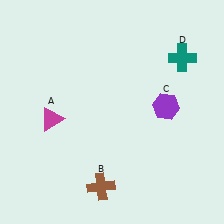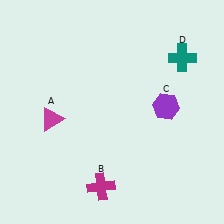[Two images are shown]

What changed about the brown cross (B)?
In Image 1, B is brown. In Image 2, it changed to magenta.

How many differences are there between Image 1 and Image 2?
There is 1 difference between the two images.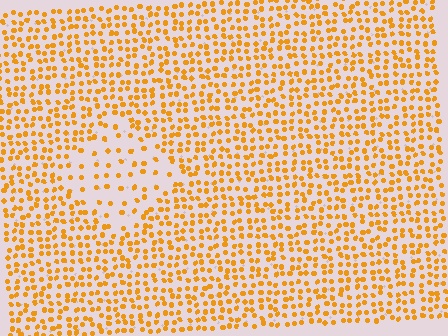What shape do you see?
I see a diamond.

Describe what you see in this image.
The image contains small orange elements arranged at two different densities. A diamond-shaped region is visible where the elements are less densely packed than the surrounding area.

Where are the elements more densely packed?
The elements are more densely packed outside the diamond boundary.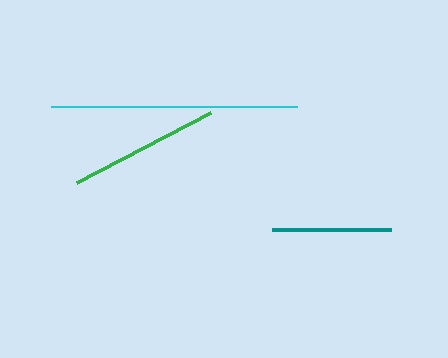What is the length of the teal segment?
The teal segment is approximately 119 pixels long.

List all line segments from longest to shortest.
From longest to shortest: cyan, green, teal.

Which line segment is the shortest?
The teal line is the shortest at approximately 119 pixels.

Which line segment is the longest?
The cyan line is the longest at approximately 247 pixels.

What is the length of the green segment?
The green segment is approximately 151 pixels long.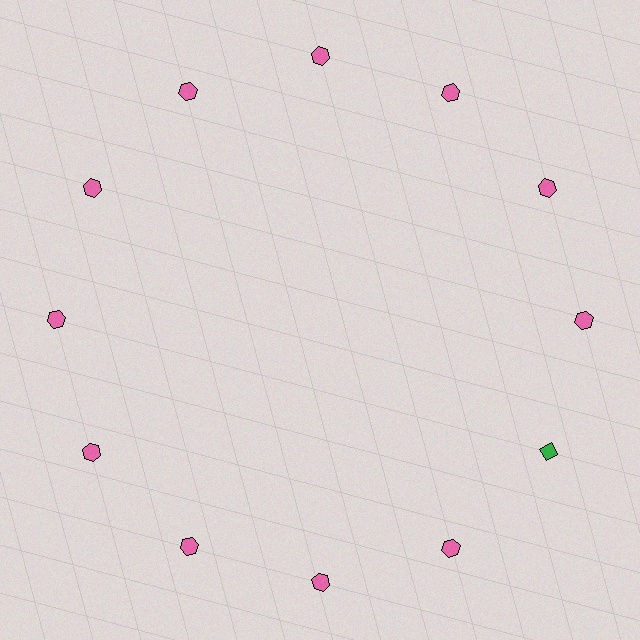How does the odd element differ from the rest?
It differs in both color (green instead of pink) and shape (diamond instead of hexagon).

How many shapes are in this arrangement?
There are 12 shapes arranged in a ring pattern.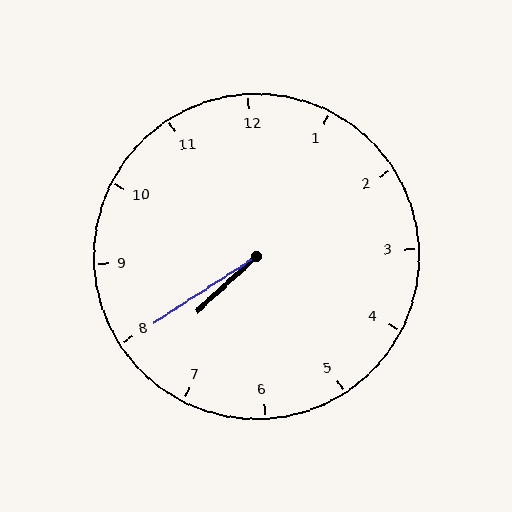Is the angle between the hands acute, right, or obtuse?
It is acute.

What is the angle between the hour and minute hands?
Approximately 10 degrees.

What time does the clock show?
7:40.